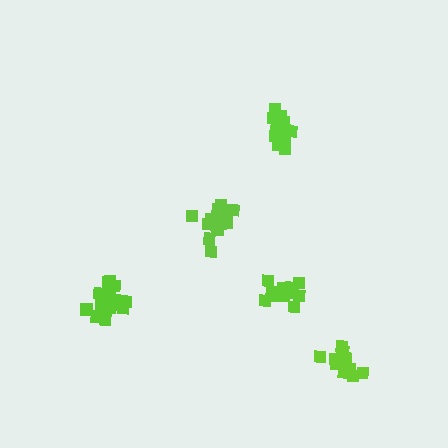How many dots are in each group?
Group 1: 12 dots, Group 2: 14 dots, Group 3: 14 dots, Group 4: 15 dots, Group 5: 16 dots (71 total).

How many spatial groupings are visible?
There are 5 spatial groupings.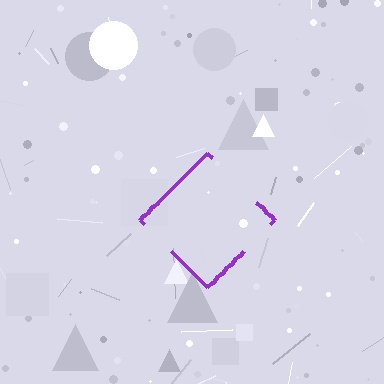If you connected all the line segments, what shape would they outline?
They would outline a diamond.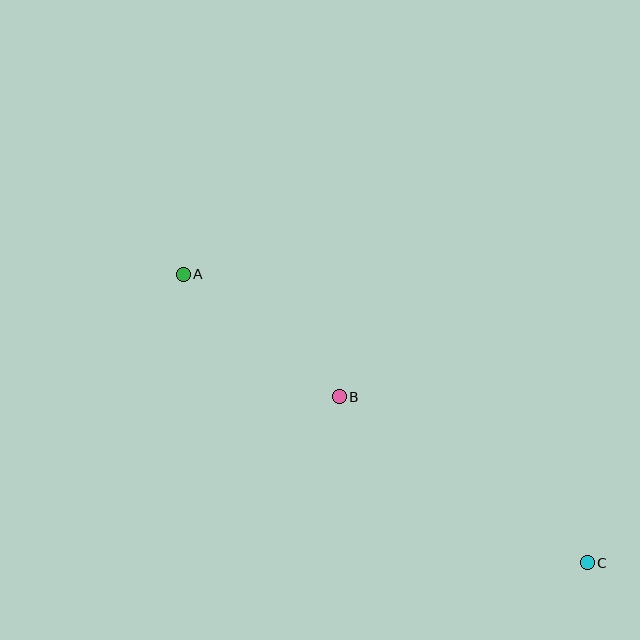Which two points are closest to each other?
Points A and B are closest to each other.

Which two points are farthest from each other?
Points A and C are farthest from each other.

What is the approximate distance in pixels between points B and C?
The distance between B and C is approximately 298 pixels.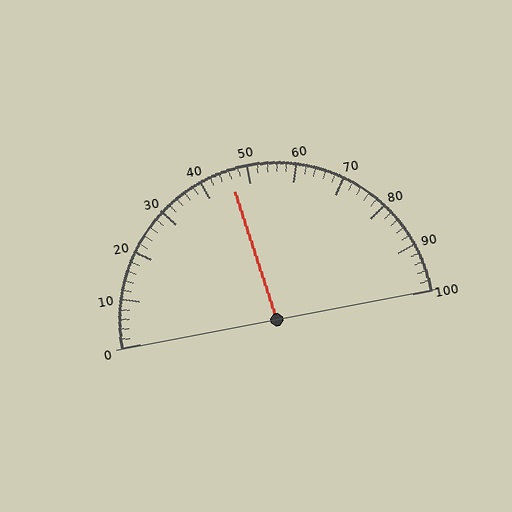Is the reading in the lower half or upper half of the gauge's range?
The reading is in the lower half of the range (0 to 100).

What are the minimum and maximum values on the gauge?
The gauge ranges from 0 to 100.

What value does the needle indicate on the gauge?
The needle indicates approximately 46.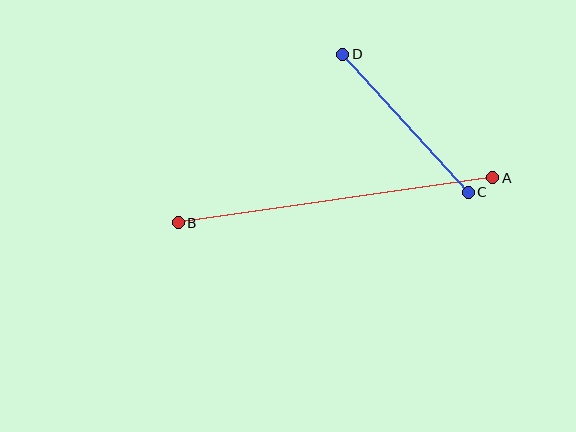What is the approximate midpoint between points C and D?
The midpoint is at approximately (406, 123) pixels.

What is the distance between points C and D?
The distance is approximately 186 pixels.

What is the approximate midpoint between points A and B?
The midpoint is at approximately (336, 200) pixels.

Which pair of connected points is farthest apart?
Points A and B are farthest apart.